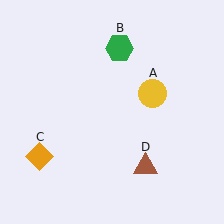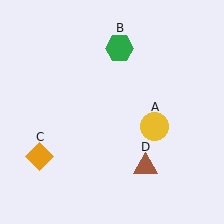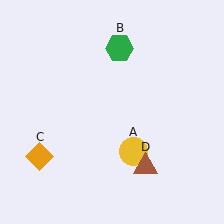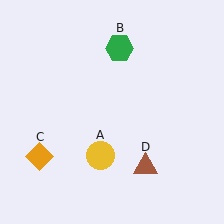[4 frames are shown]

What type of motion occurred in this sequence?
The yellow circle (object A) rotated clockwise around the center of the scene.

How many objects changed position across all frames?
1 object changed position: yellow circle (object A).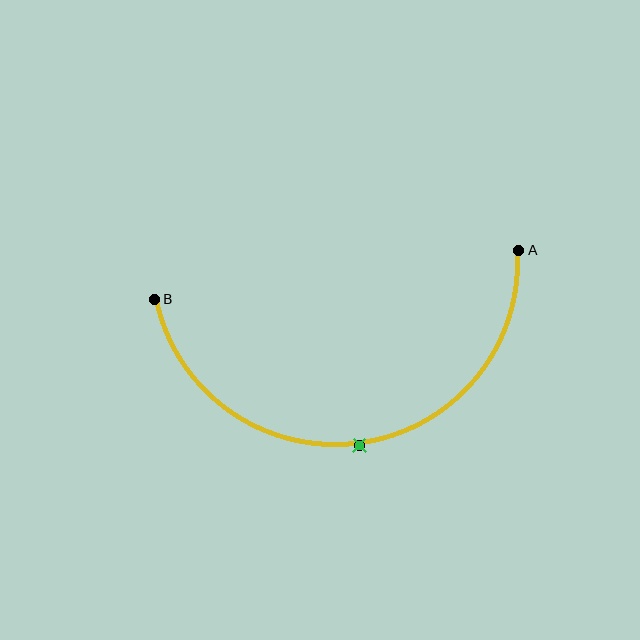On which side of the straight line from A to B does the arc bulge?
The arc bulges below the straight line connecting A and B.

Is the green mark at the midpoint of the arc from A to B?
Yes. The green mark lies on the arc at equal arc-length from both A and B — it is the arc midpoint.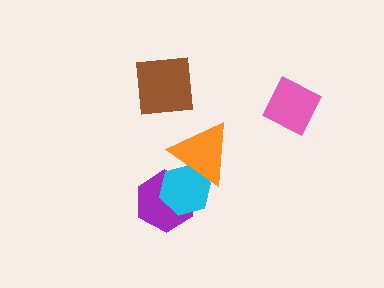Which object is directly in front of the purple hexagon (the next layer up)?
The cyan hexagon is directly in front of the purple hexagon.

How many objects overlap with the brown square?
0 objects overlap with the brown square.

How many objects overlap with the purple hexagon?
2 objects overlap with the purple hexagon.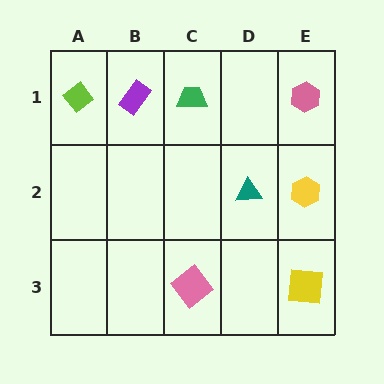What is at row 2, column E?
A yellow hexagon.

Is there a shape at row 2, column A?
No, that cell is empty.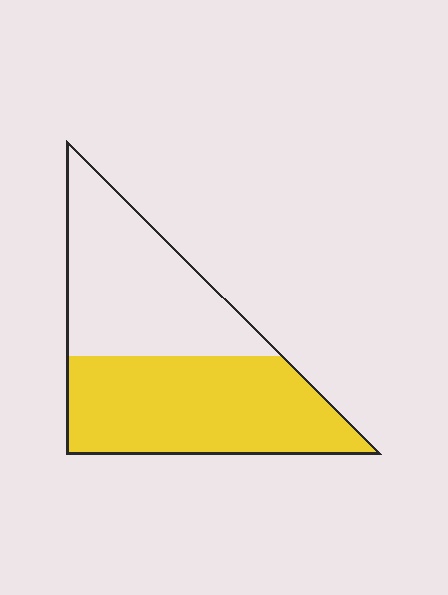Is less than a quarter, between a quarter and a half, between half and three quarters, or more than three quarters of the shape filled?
Between half and three quarters.